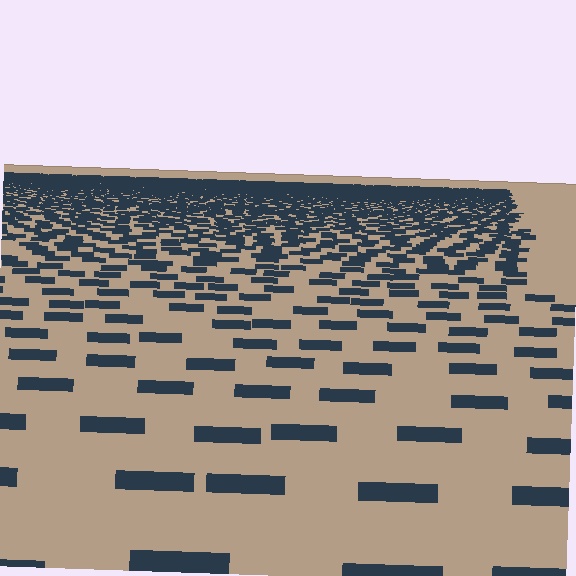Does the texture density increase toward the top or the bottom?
Density increases toward the top.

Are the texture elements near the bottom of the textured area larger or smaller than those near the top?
Larger. Near the bottom, elements are closer to the viewer and appear at a bigger on-screen size.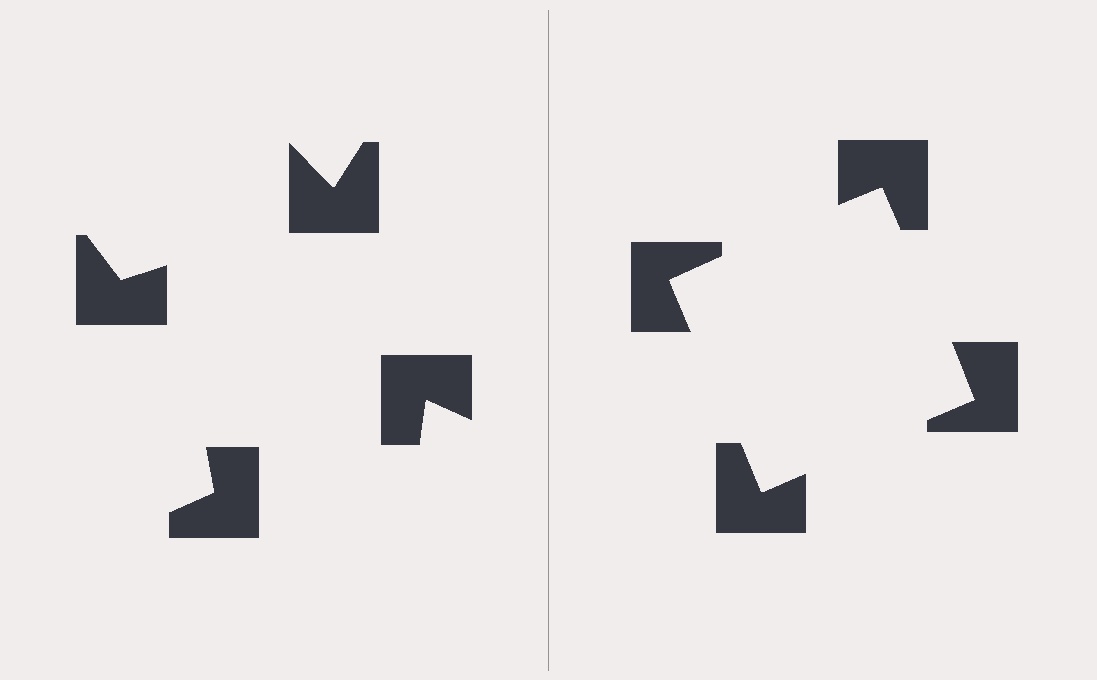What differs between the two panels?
The notched squares are positioned identically on both sides; only the wedge orientations differ. On the right they align to a square; on the left they are misaligned.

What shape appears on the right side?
An illusory square.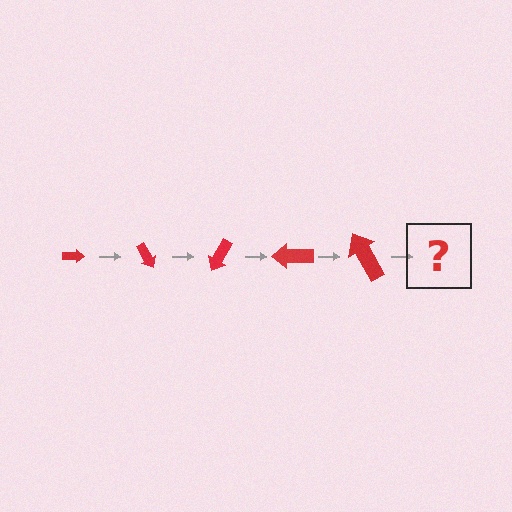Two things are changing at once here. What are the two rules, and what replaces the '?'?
The two rules are that the arrow grows larger each step and it rotates 60 degrees each step. The '?' should be an arrow, larger than the previous one and rotated 300 degrees from the start.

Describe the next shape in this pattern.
It should be an arrow, larger than the previous one and rotated 300 degrees from the start.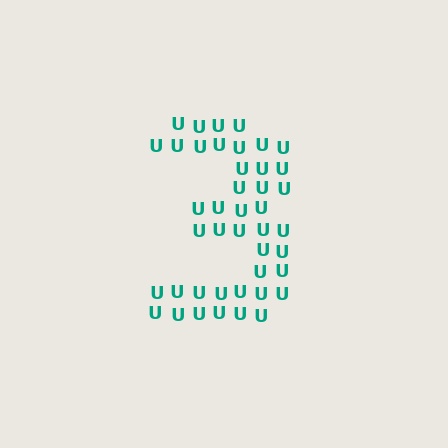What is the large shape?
The large shape is the digit 3.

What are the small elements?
The small elements are letter U's.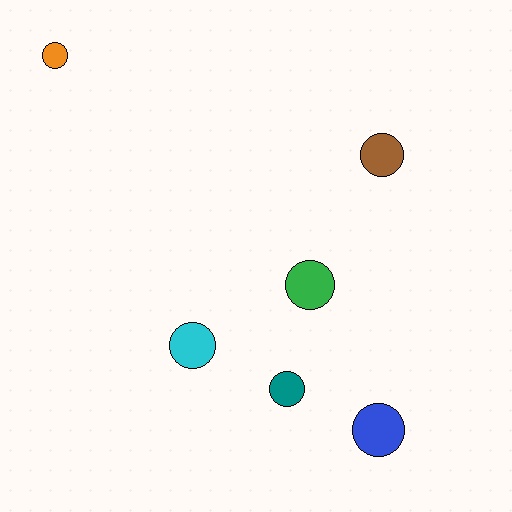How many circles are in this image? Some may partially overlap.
There are 6 circles.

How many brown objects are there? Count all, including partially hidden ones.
There is 1 brown object.